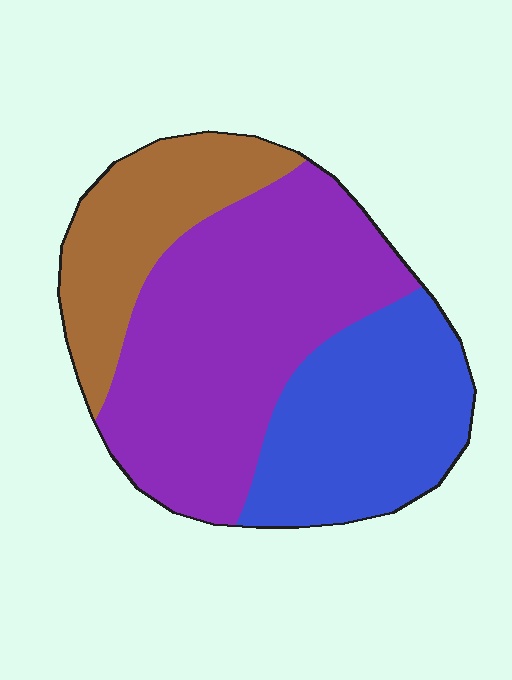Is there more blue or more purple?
Purple.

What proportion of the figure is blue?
Blue takes up about one third (1/3) of the figure.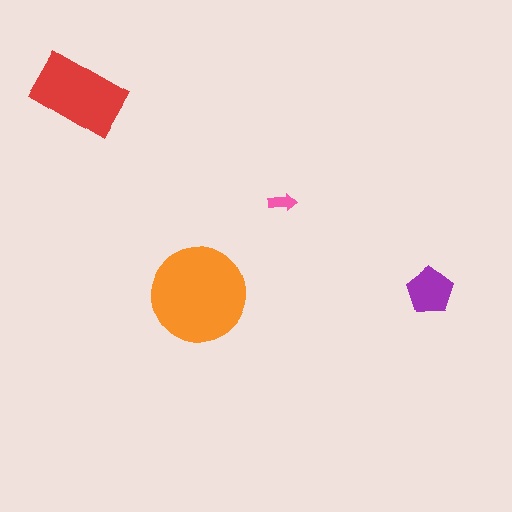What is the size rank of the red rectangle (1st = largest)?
2nd.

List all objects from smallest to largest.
The pink arrow, the purple pentagon, the red rectangle, the orange circle.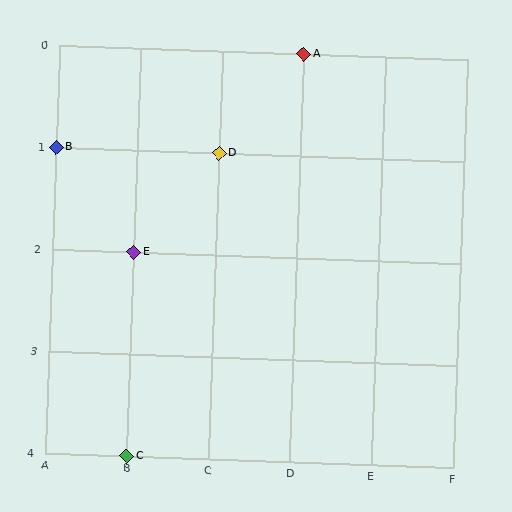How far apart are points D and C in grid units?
Points D and C are 1 column and 3 rows apart (about 3.2 grid units diagonally).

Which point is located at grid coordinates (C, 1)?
Point D is at (C, 1).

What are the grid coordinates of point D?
Point D is at grid coordinates (C, 1).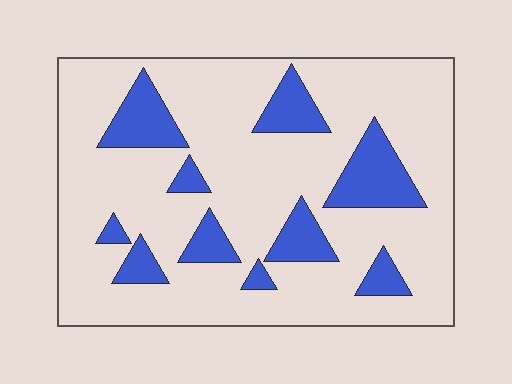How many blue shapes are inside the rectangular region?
10.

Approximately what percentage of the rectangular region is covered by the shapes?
Approximately 20%.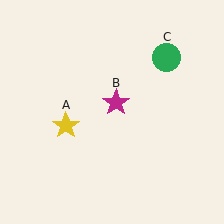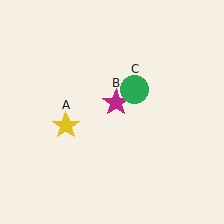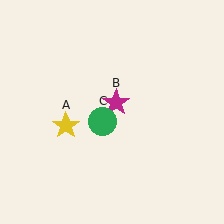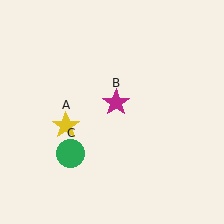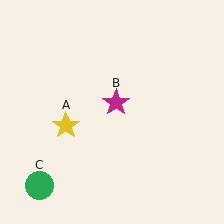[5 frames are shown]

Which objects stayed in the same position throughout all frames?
Yellow star (object A) and magenta star (object B) remained stationary.